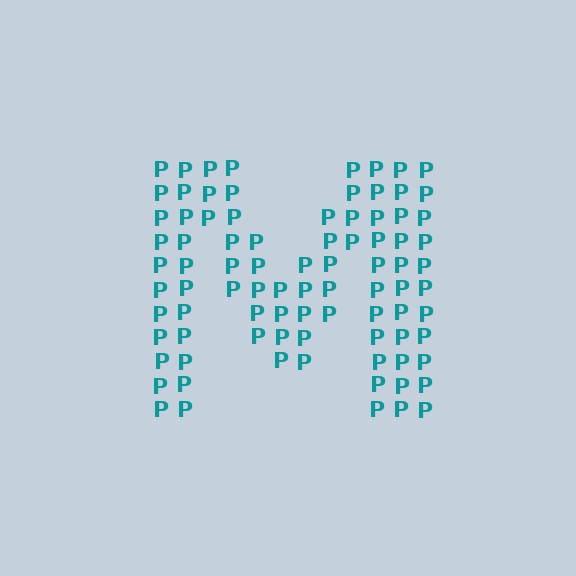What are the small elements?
The small elements are letter P's.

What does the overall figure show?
The overall figure shows the letter M.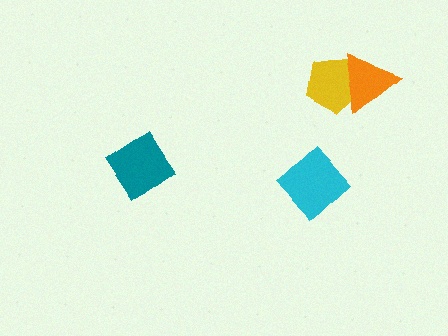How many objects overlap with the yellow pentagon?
1 object overlaps with the yellow pentagon.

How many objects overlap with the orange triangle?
1 object overlaps with the orange triangle.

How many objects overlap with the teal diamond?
0 objects overlap with the teal diamond.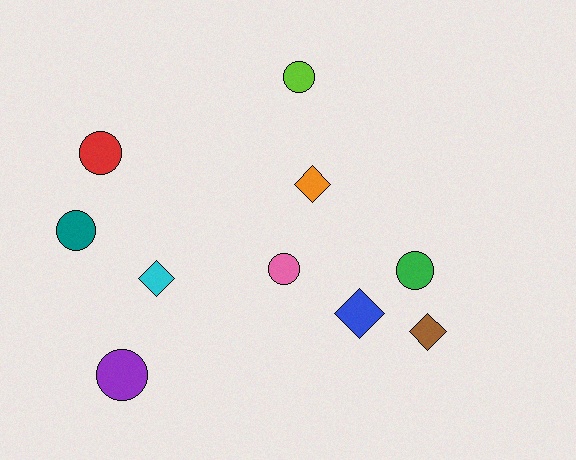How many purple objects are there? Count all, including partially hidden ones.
There is 1 purple object.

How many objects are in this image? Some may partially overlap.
There are 10 objects.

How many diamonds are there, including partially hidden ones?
There are 4 diamonds.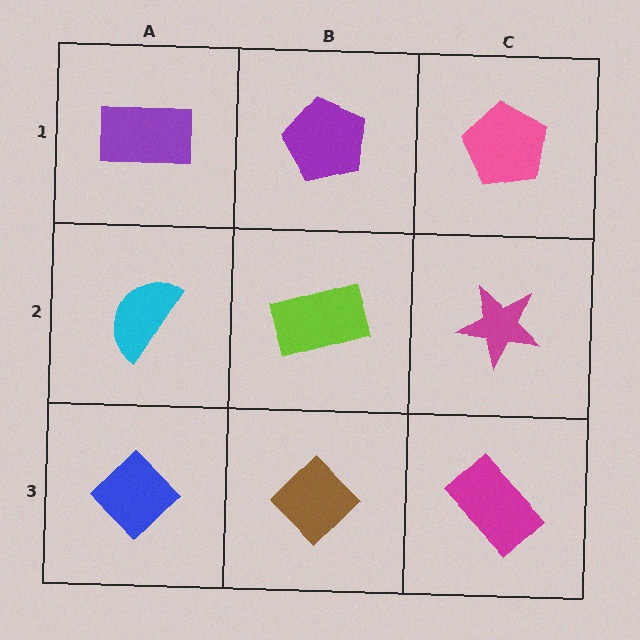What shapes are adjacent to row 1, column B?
A lime rectangle (row 2, column B), a purple rectangle (row 1, column A), a pink pentagon (row 1, column C).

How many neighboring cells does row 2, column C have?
3.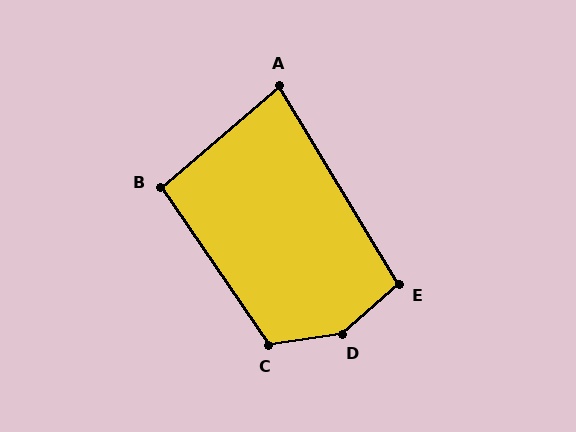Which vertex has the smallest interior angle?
A, at approximately 80 degrees.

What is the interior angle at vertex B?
Approximately 96 degrees (obtuse).